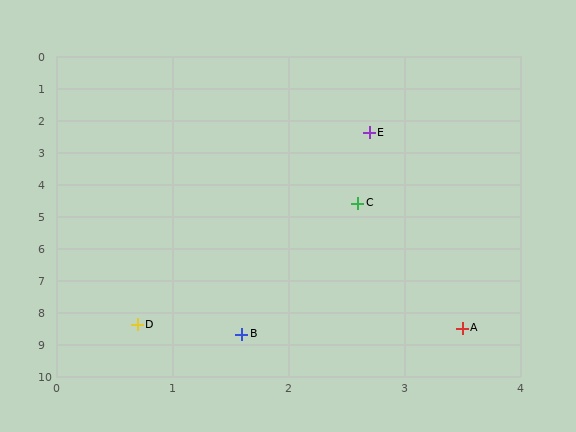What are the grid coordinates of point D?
Point D is at approximately (0.7, 8.4).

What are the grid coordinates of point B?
Point B is at approximately (1.6, 8.7).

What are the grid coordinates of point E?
Point E is at approximately (2.7, 2.4).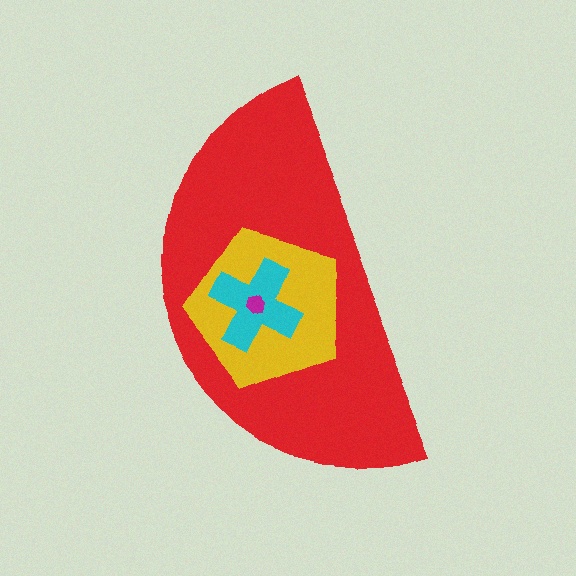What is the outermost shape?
The red semicircle.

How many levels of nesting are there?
4.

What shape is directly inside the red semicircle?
The yellow pentagon.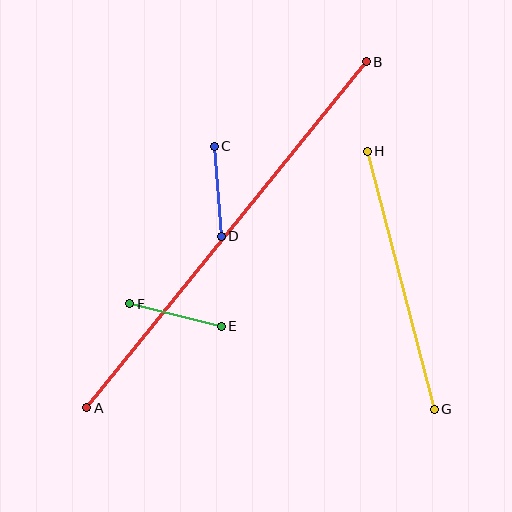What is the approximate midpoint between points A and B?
The midpoint is at approximately (226, 235) pixels.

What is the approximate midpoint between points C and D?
The midpoint is at approximately (218, 191) pixels.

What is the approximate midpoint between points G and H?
The midpoint is at approximately (401, 280) pixels.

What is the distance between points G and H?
The distance is approximately 267 pixels.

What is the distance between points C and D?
The distance is approximately 90 pixels.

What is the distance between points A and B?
The distance is approximately 445 pixels.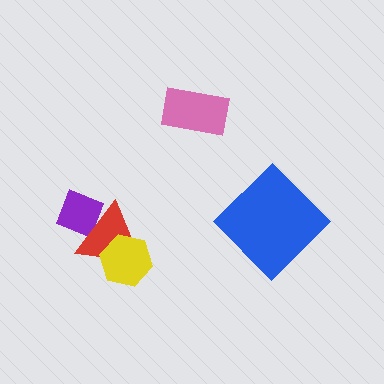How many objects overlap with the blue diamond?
0 objects overlap with the blue diamond.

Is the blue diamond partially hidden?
No, no other shape covers it.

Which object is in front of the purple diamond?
The red triangle is in front of the purple diamond.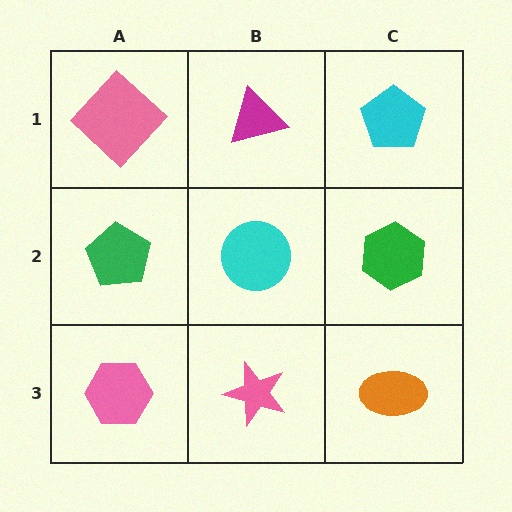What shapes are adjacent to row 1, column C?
A green hexagon (row 2, column C), a magenta triangle (row 1, column B).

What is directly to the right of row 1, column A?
A magenta triangle.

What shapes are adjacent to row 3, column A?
A green pentagon (row 2, column A), a pink star (row 3, column B).